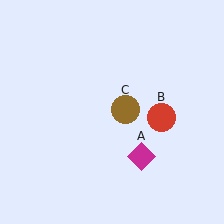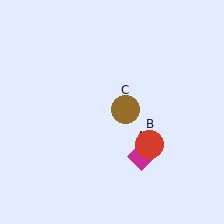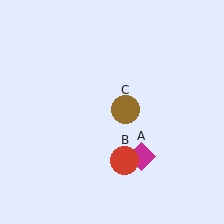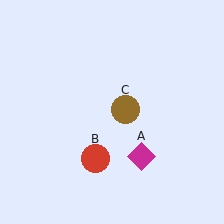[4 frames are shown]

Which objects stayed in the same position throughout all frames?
Magenta diamond (object A) and brown circle (object C) remained stationary.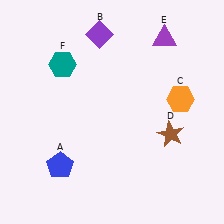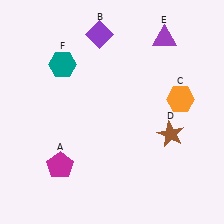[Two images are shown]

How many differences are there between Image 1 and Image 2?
There is 1 difference between the two images.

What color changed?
The pentagon (A) changed from blue in Image 1 to magenta in Image 2.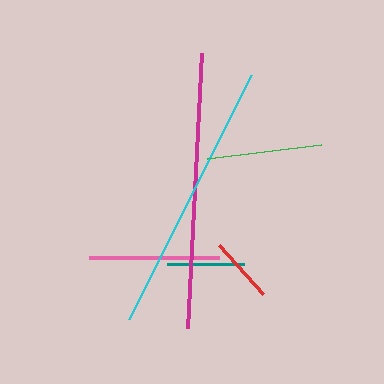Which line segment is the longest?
The magenta line is the longest at approximately 276 pixels.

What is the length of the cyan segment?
The cyan segment is approximately 273 pixels long.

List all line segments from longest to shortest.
From longest to shortest: magenta, cyan, pink, green, teal, red.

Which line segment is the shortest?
The red line is the shortest at approximately 66 pixels.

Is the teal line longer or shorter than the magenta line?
The magenta line is longer than the teal line.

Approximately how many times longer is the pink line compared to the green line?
The pink line is approximately 1.1 times the length of the green line.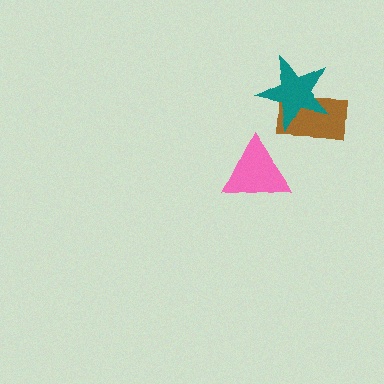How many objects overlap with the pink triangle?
0 objects overlap with the pink triangle.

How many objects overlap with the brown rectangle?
1 object overlaps with the brown rectangle.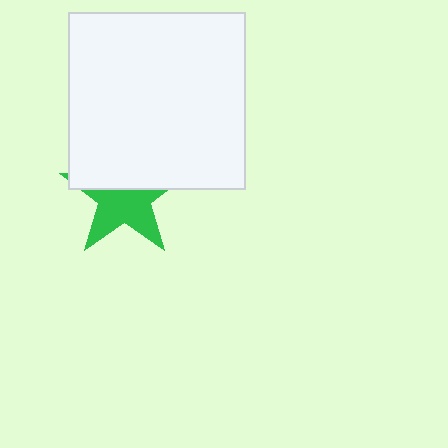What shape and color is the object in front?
The object in front is a white square.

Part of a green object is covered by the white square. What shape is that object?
It is a star.